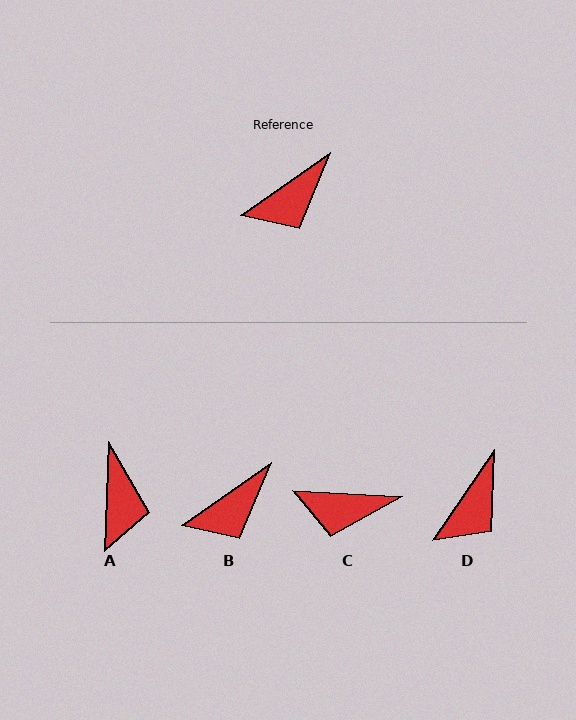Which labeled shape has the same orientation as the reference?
B.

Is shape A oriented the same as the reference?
No, it is off by about 53 degrees.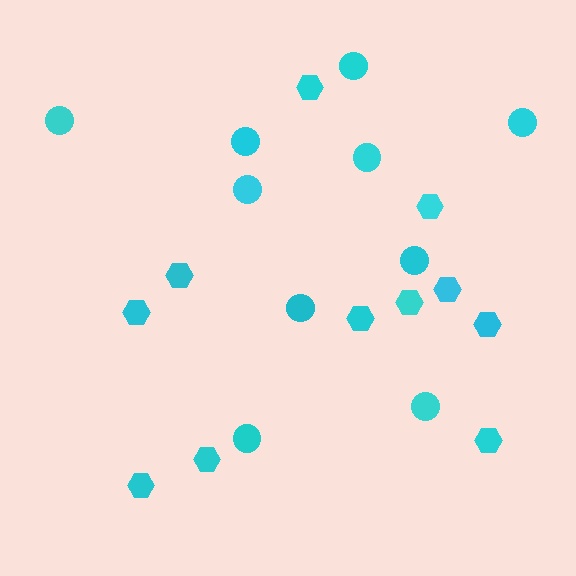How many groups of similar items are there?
There are 2 groups: one group of hexagons (11) and one group of circles (10).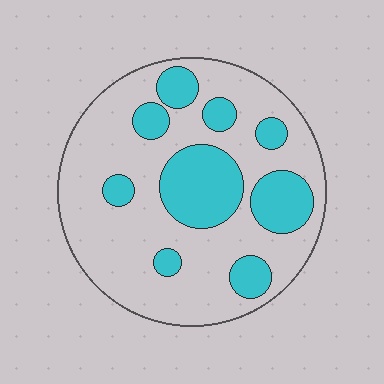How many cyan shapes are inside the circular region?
9.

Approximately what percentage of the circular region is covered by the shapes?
Approximately 30%.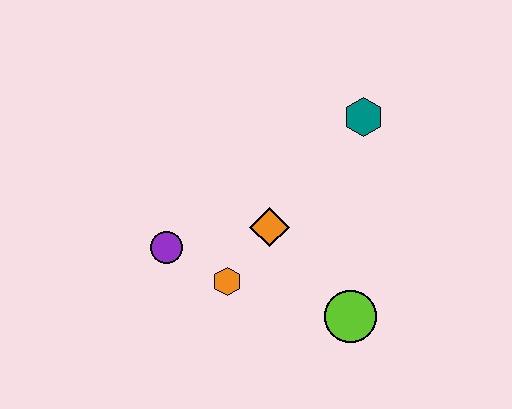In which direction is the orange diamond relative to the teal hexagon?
The orange diamond is below the teal hexagon.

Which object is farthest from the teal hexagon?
The purple circle is farthest from the teal hexagon.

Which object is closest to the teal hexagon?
The orange diamond is closest to the teal hexagon.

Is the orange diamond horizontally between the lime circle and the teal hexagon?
No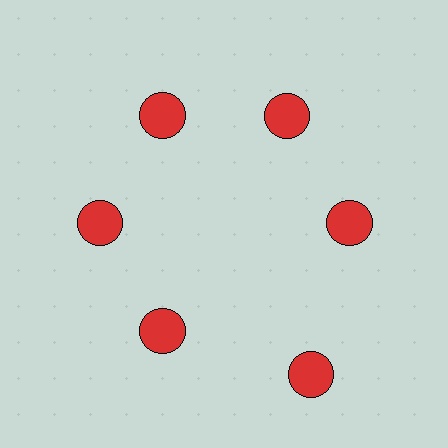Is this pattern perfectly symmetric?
No. The 6 red circles are arranged in a ring, but one element near the 5 o'clock position is pushed outward from the center, breaking the 6-fold rotational symmetry.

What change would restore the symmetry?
The symmetry would be restored by moving it inward, back onto the ring so that all 6 circles sit at equal angles and equal distance from the center.